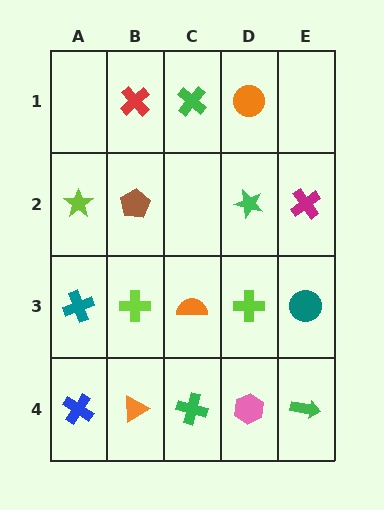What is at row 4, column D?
A pink hexagon.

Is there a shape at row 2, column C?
No, that cell is empty.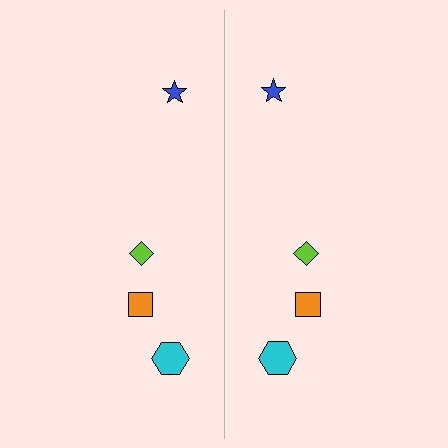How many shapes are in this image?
There are 8 shapes in this image.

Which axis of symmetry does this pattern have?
The pattern has a vertical axis of symmetry running through the center of the image.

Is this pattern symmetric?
Yes, this pattern has bilateral (reflection) symmetry.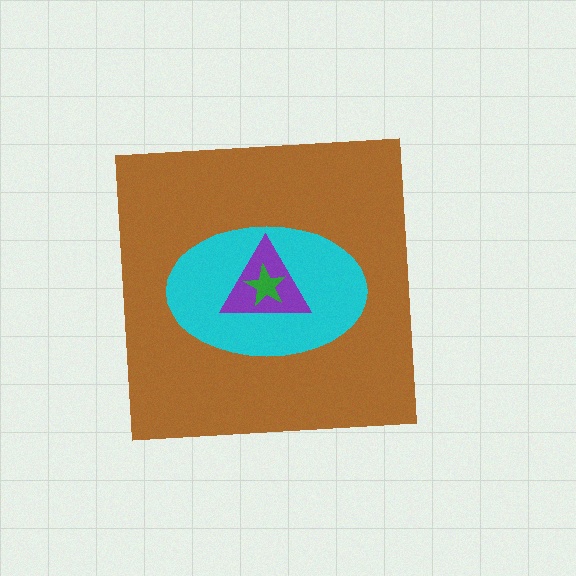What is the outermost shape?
The brown square.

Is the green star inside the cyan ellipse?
Yes.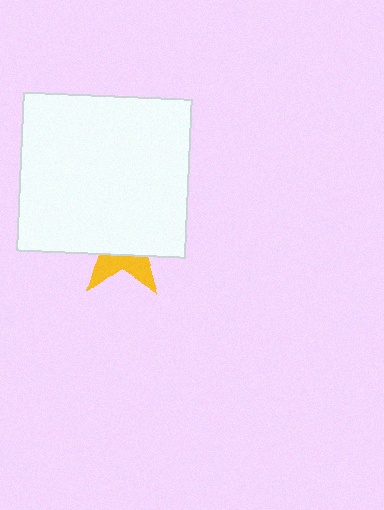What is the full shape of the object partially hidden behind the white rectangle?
The partially hidden object is a yellow star.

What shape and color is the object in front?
The object in front is a white rectangle.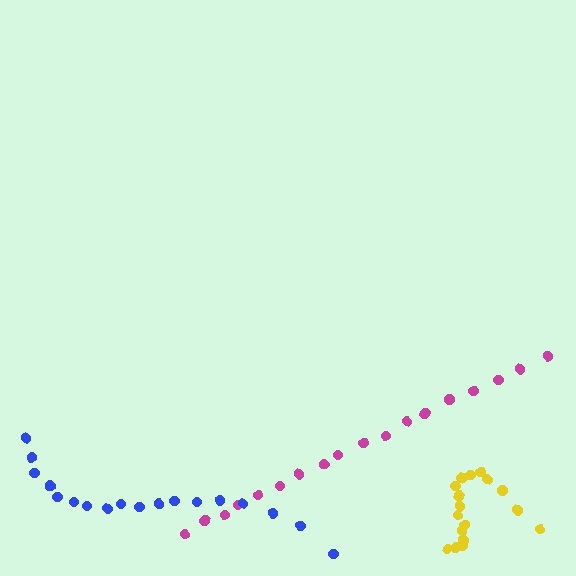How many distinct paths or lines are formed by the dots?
There are 3 distinct paths.